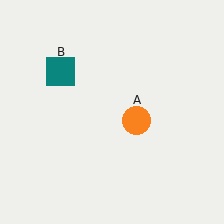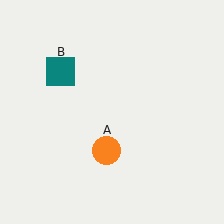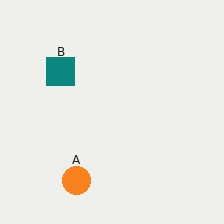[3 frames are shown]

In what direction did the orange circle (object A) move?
The orange circle (object A) moved down and to the left.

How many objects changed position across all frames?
1 object changed position: orange circle (object A).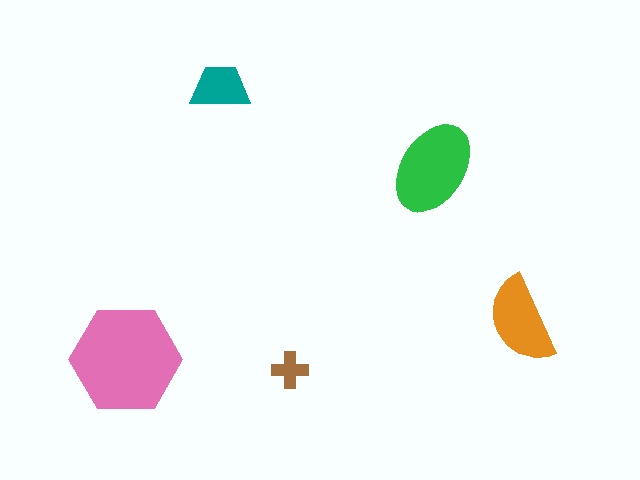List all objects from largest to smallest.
The pink hexagon, the green ellipse, the orange semicircle, the teal trapezoid, the brown cross.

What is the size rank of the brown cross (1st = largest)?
5th.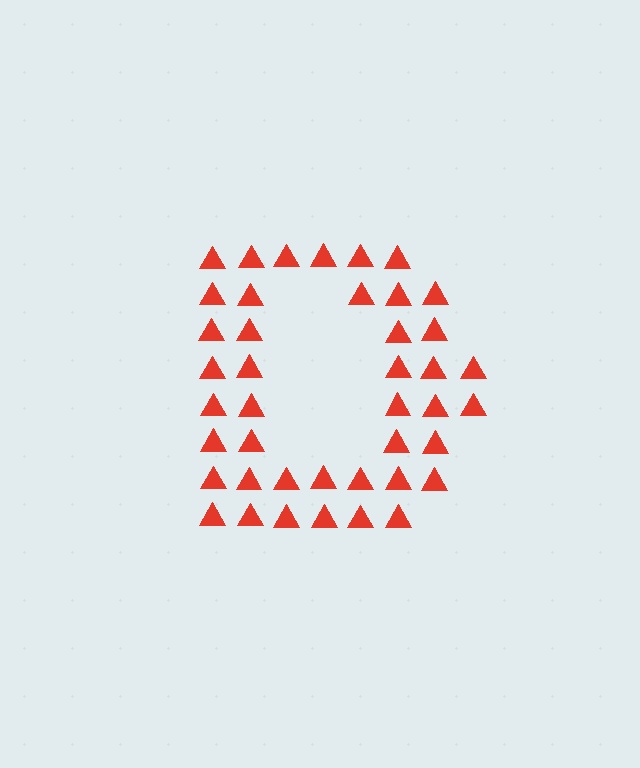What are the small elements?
The small elements are triangles.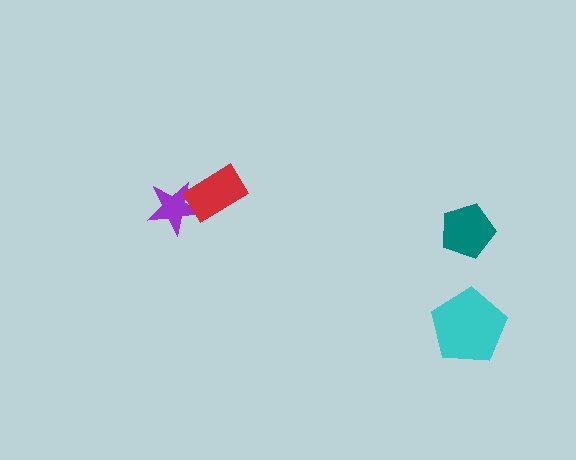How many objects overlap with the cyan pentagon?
0 objects overlap with the cyan pentagon.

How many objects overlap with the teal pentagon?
0 objects overlap with the teal pentagon.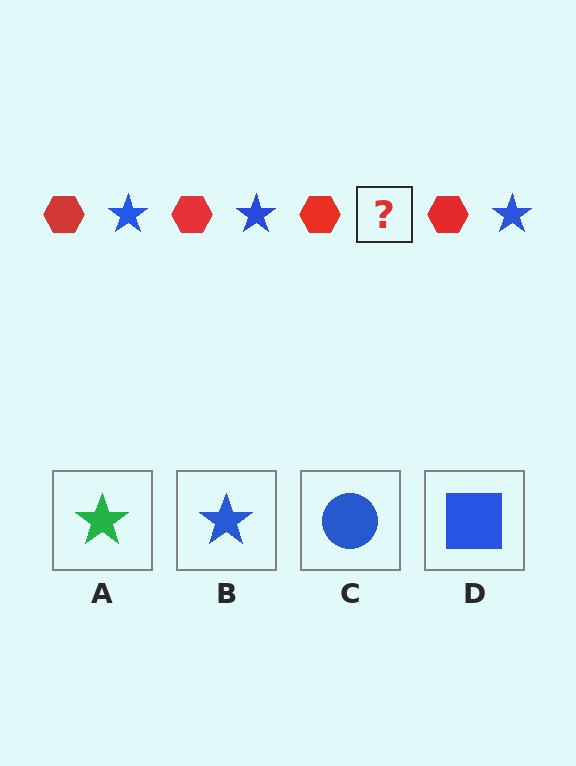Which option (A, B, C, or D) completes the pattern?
B.